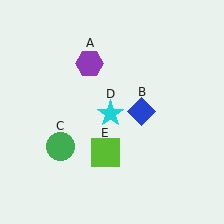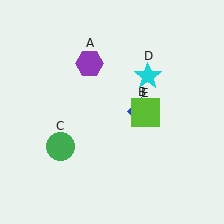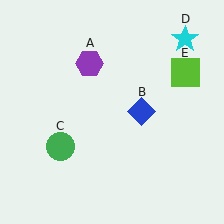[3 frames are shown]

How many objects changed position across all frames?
2 objects changed position: cyan star (object D), lime square (object E).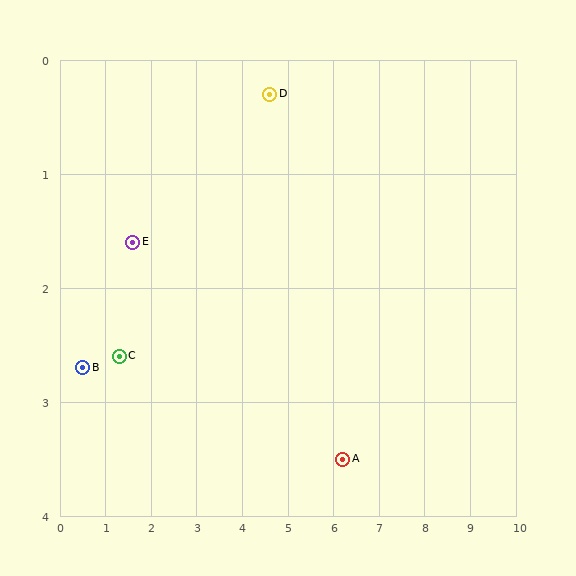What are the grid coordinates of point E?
Point E is at approximately (1.6, 1.6).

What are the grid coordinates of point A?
Point A is at approximately (6.2, 3.5).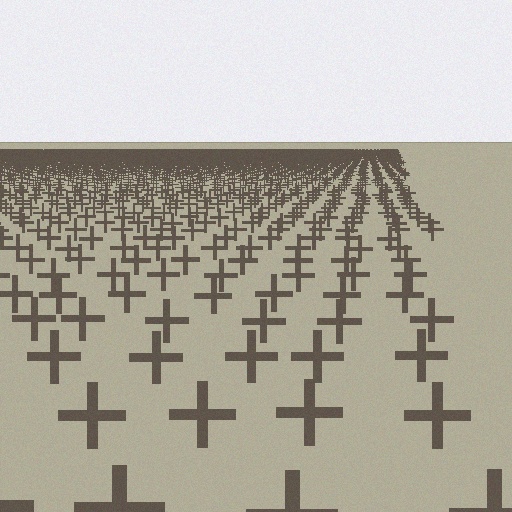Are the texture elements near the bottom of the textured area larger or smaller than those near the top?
Larger. Near the bottom, elements are closer to the viewer and appear at a bigger on-screen size.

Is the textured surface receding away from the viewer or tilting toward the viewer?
The surface is receding away from the viewer. Texture elements get smaller and denser toward the top.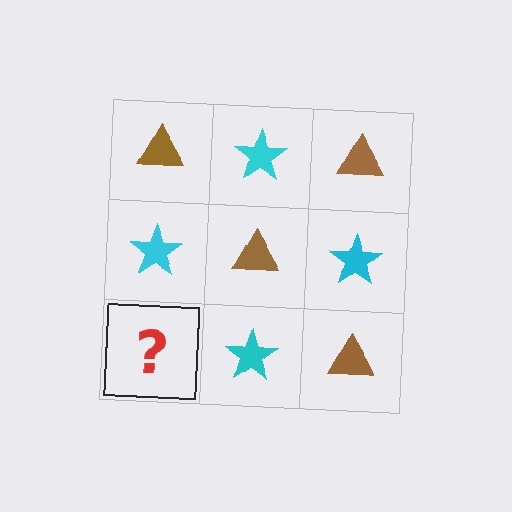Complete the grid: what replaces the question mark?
The question mark should be replaced with a brown triangle.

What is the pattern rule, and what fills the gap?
The rule is that it alternates brown triangle and cyan star in a checkerboard pattern. The gap should be filled with a brown triangle.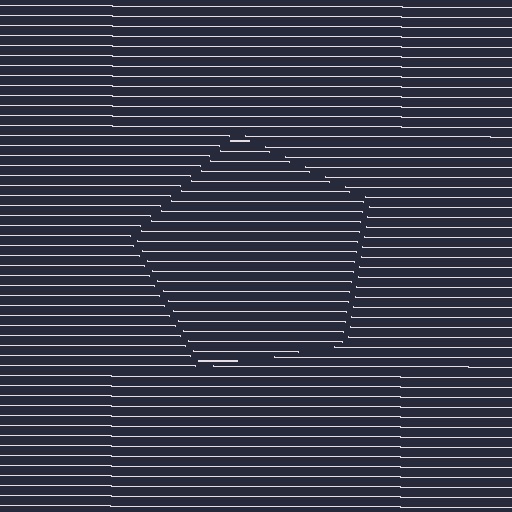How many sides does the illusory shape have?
5 sides — the line-ends trace a pentagon.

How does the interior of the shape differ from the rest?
The interior of the shape contains the same grating, shifted by half a period — the contour is defined by the phase discontinuity where line-ends from the inner and outer gratings abut.